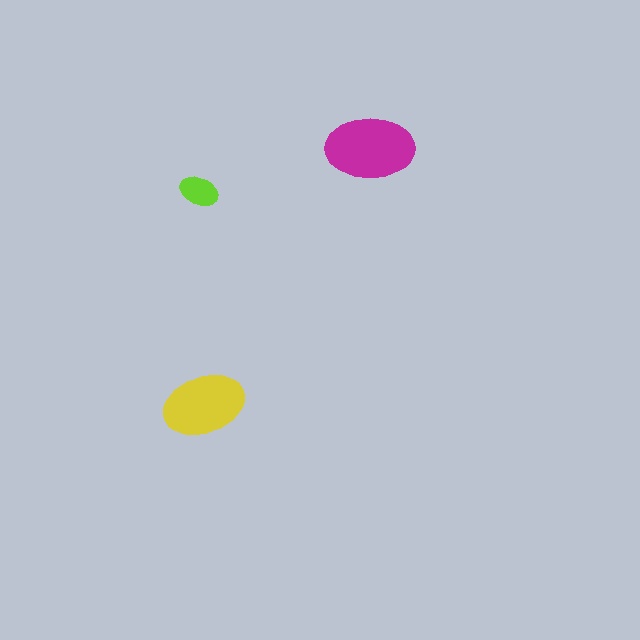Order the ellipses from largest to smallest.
the magenta one, the yellow one, the lime one.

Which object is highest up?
The magenta ellipse is topmost.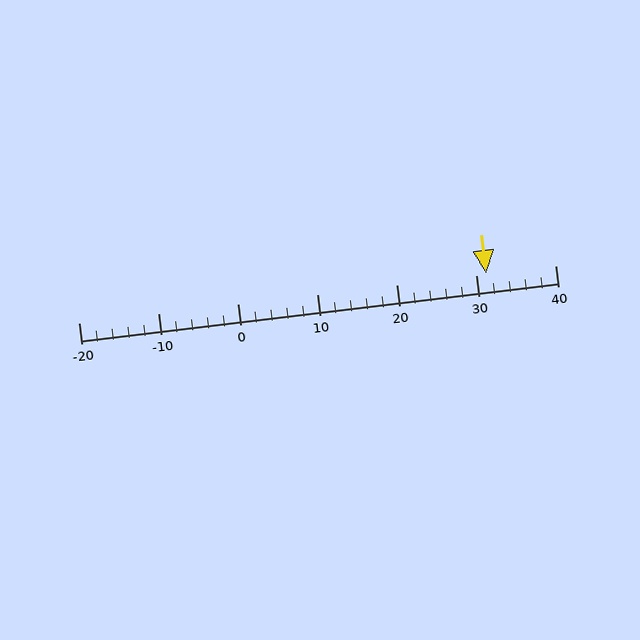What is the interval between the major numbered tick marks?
The major tick marks are spaced 10 units apart.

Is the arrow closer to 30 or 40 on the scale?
The arrow is closer to 30.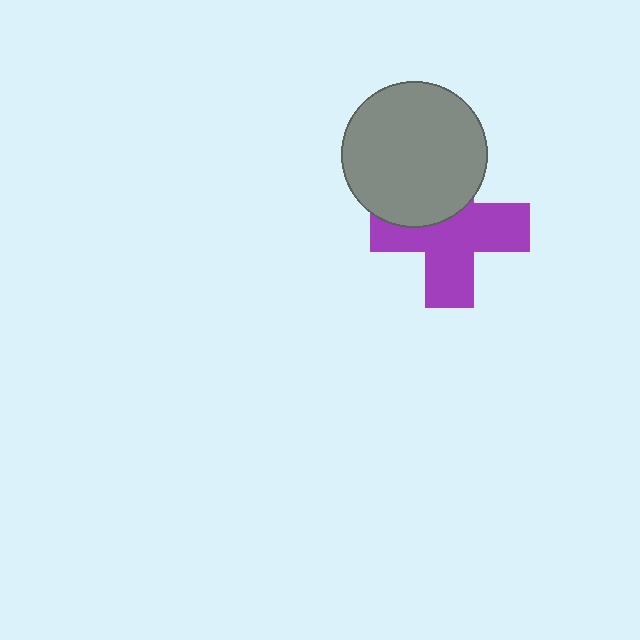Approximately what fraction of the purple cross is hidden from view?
Roughly 34% of the purple cross is hidden behind the gray circle.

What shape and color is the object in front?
The object in front is a gray circle.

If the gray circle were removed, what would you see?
You would see the complete purple cross.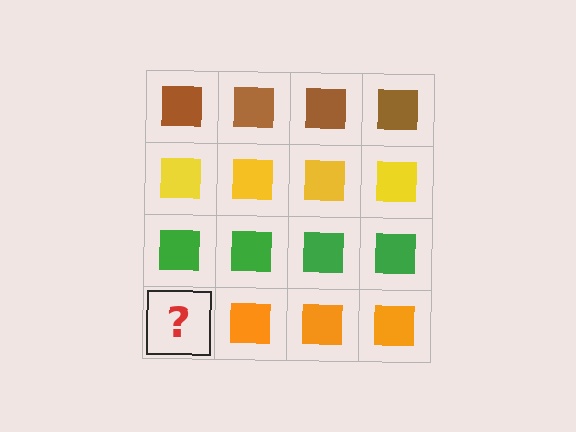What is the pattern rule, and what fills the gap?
The rule is that each row has a consistent color. The gap should be filled with an orange square.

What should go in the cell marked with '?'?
The missing cell should contain an orange square.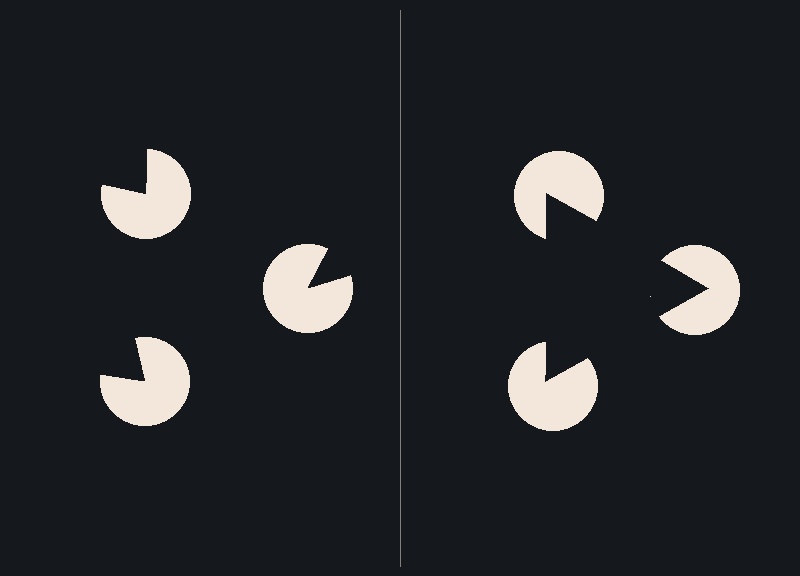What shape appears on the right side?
An illusory triangle.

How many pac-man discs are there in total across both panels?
6 — 3 on each side.